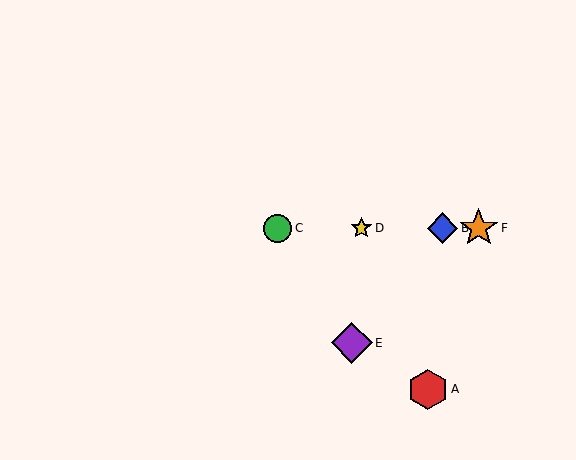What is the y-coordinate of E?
Object E is at y≈343.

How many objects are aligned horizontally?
4 objects (B, C, D, F) are aligned horizontally.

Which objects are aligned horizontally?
Objects B, C, D, F are aligned horizontally.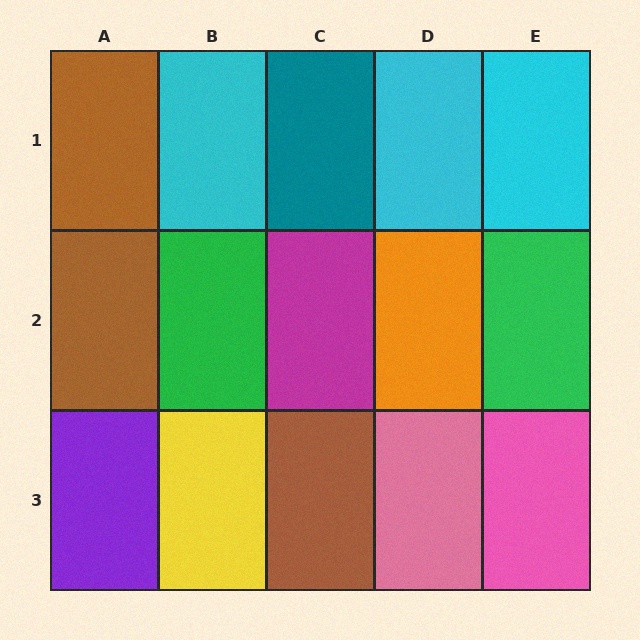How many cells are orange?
1 cell is orange.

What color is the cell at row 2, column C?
Magenta.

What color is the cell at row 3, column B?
Yellow.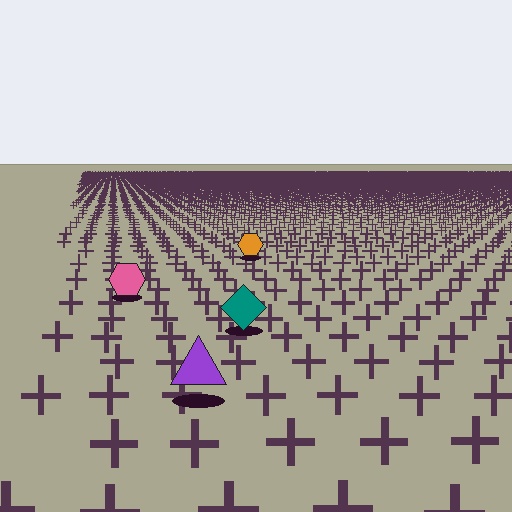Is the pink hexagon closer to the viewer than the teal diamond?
No. The teal diamond is closer — you can tell from the texture gradient: the ground texture is coarser near it.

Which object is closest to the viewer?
The purple triangle is closest. The texture marks near it are larger and more spread out.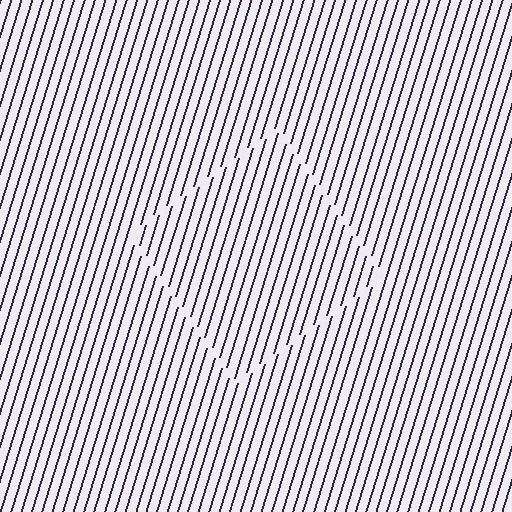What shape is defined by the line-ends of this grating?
An illusory square. The interior of the shape contains the same grating, shifted by half a period — the contour is defined by the phase discontinuity where line-ends from the inner and outer gratings abut.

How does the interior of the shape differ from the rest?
The interior of the shape contains the same grating, shifted by half a period — the contour is defined by the phase discontinuity where line-ends from the inner and outer gratings abut.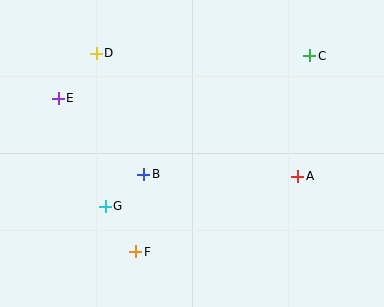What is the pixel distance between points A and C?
The distance between A and C is 121 pixels.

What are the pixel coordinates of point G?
Point G is at (105, 206).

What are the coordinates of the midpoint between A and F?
The midpoint between A and F is at (217, 214).